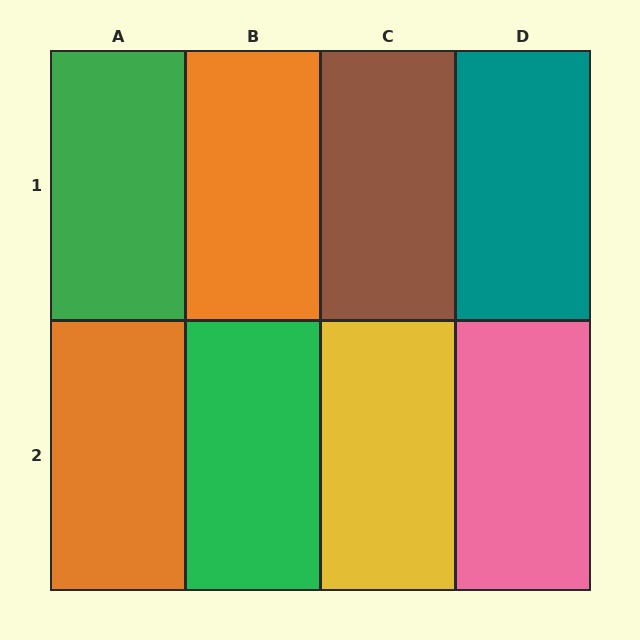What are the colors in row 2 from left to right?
Orange, green, yellow, pink.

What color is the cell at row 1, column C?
Brown.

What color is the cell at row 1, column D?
Teal.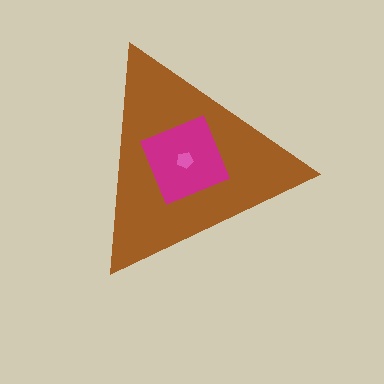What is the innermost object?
The pink pentagon.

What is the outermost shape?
The brown triangle.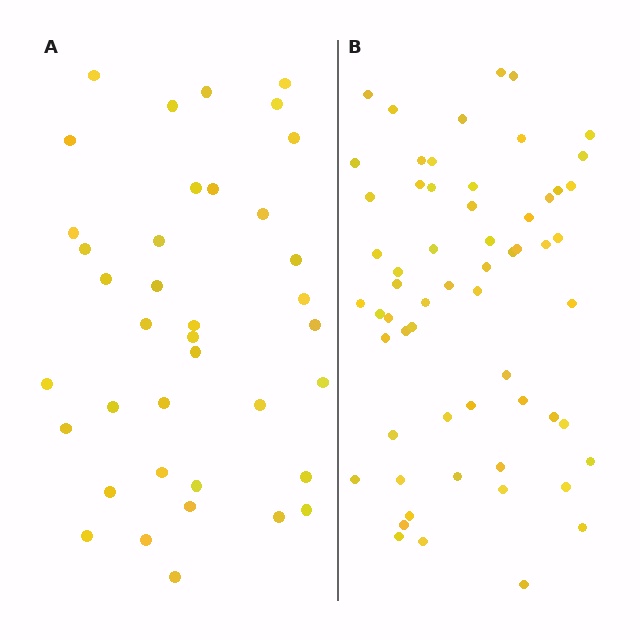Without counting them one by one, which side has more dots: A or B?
Region B (the right region) has more dots.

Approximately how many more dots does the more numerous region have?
Region B has approximately 20 more dots than region A.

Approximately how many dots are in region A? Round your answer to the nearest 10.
About 40 dots. (The exact count is 38, which rounds to 40.)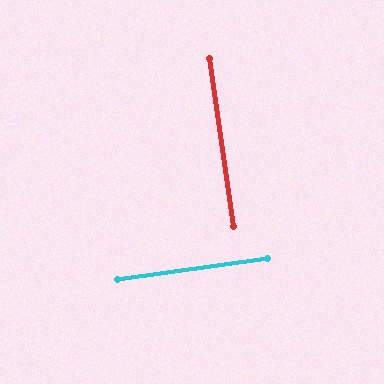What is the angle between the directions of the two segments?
Approximately 90 degrees.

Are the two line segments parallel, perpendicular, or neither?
Perpendicular — they meet at approximately 90°.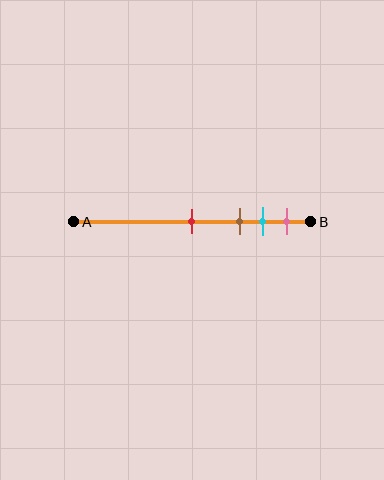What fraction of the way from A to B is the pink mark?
The pink mark is approximately 90% (0.9) of the way from A to B.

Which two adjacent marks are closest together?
The cyan and pink marks are the closest adjacent pair.